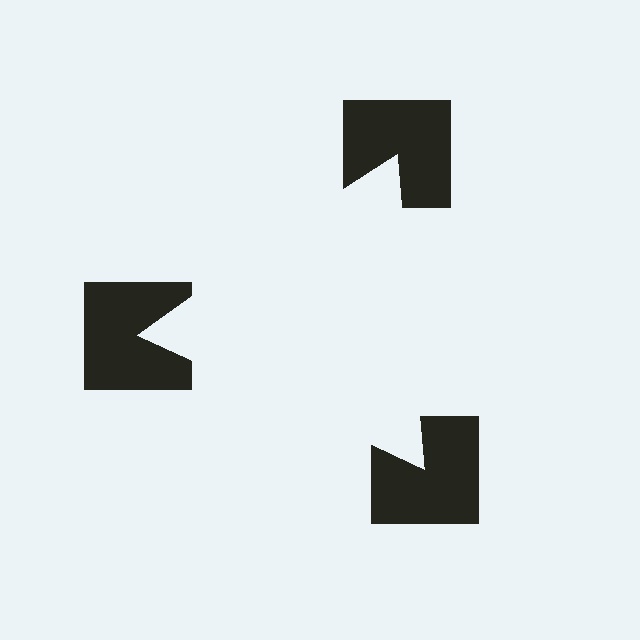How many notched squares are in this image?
There are 3 — one at each vertex of the illusory triangle.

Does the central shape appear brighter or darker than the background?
It typically appears slightly brighter than the background, even though no actual brightness change is drawn.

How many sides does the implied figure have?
3 sides.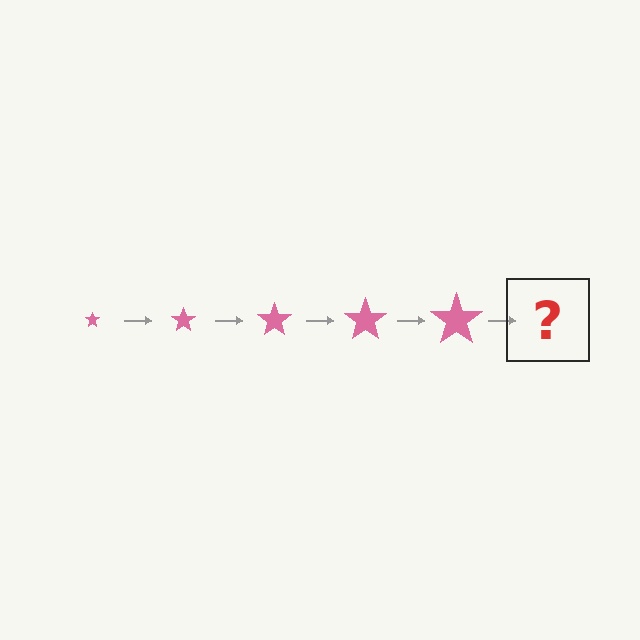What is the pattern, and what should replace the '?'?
The pattern is that the star gets progressively larger each step. The '?' should be a pink star, larger than the previous one.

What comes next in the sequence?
The next element should be a pink star, larger than the previous one.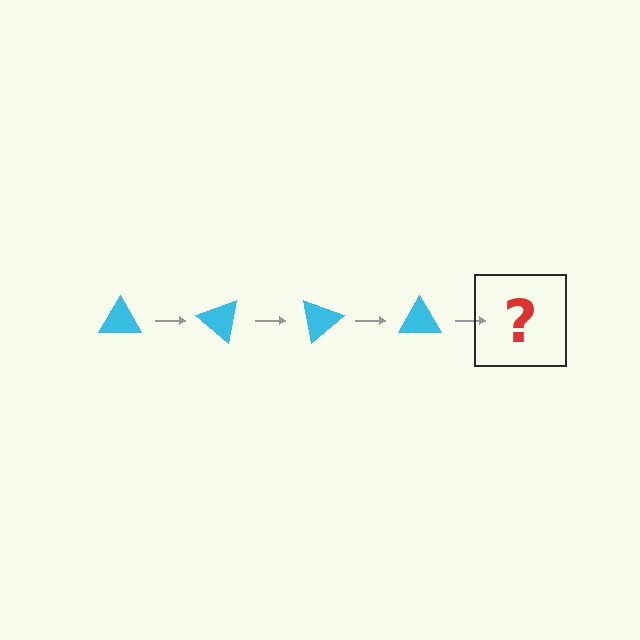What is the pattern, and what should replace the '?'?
The pattern is that the triangle rotates 40 degrees each step. The '?' should be a cyan triangle rotated 160 degrees.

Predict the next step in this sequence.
The next step is a cyan triangle rotated 160 degrees.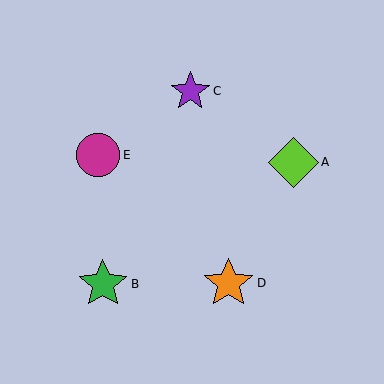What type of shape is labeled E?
Shape E is a magenta circle.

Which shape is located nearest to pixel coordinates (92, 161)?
The magenta circle (labeled E) at (98, 155) is nearest to that location.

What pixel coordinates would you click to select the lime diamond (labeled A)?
Click at (293, 162) to select the lime diamond A.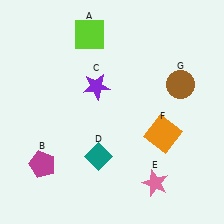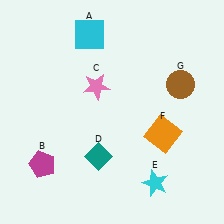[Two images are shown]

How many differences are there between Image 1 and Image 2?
There are 3 differences between the two images.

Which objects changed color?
A changed from lime to cyan. C changed from purple to pink. E changed from pink to cyan.